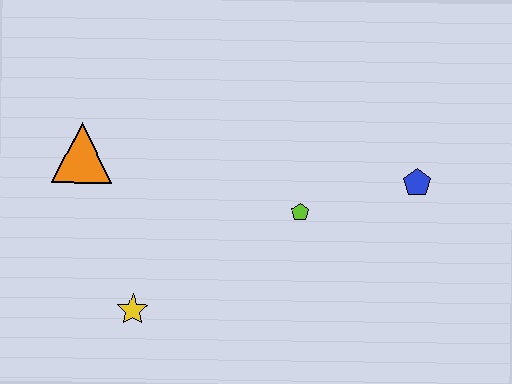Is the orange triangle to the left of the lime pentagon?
Yes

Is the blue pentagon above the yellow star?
Yes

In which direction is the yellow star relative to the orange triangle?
The yellow star is below the orange triangle.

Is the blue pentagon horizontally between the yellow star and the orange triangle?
No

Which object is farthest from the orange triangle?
The blue pentagon is farthest from the orange triangle.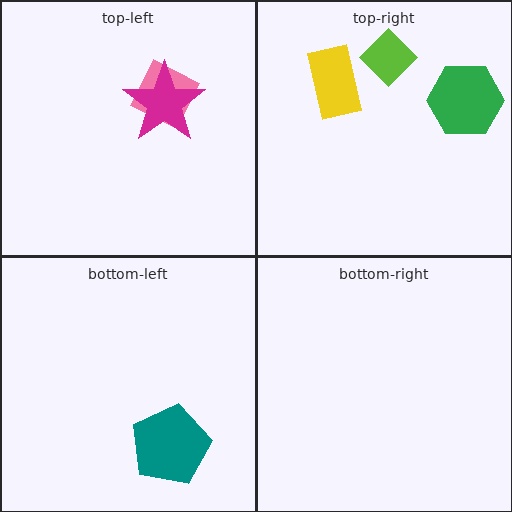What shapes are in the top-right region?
The green hexagon, the lime diamond, the yellow rectangle.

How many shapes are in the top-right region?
3.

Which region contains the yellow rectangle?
The top-right region.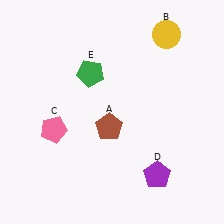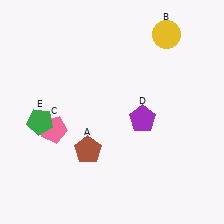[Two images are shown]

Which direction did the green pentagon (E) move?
The green pentagon (E) moved left.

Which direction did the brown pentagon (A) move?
The brown pentagon (A) moved down.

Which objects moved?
The objects that moved are: the brown pentagon (A), the purple pentagon (D), the green pentagon (E).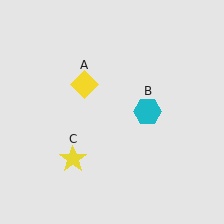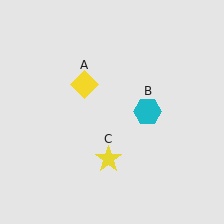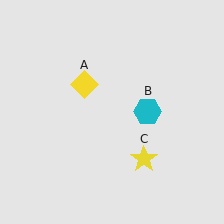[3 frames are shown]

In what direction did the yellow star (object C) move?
The yellow star (object C) moved right.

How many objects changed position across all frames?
1 object changed position: yellow star (object C).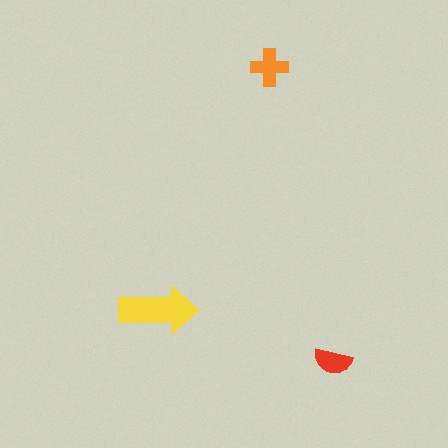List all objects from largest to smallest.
The yellow arrow, the orange cross, the red semicircle.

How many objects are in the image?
There are 3 objects in the image.